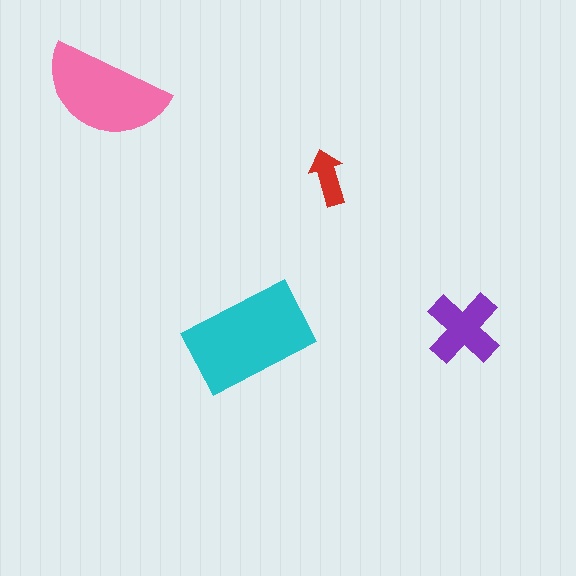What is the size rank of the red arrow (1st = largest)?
4th.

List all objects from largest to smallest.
The cyan rectangle, the pink semicircle, the purple cross, the red arrow.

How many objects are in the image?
There are 4 objects in the image.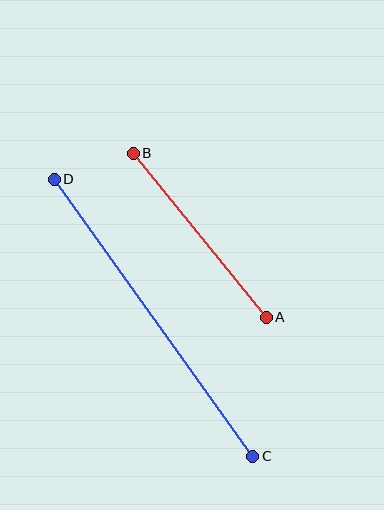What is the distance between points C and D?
The distance is approximately 341 pixels.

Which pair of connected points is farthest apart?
Points C and D are farthest apart.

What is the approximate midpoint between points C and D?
The midpoint is at approximately (153, 318) pixels.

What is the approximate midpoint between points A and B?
The midpoint is at approximately (200, 235) pixels.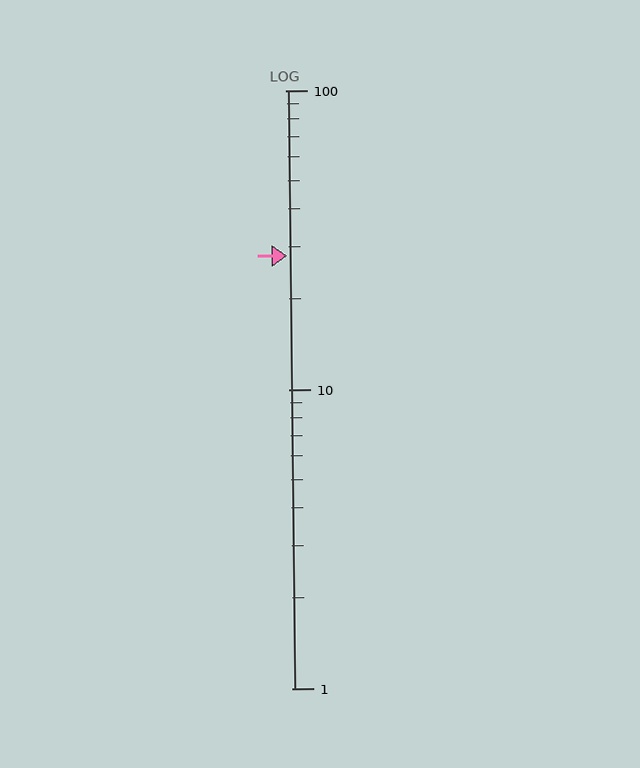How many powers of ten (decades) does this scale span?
The scale spans 2 decades, from 1 to 100.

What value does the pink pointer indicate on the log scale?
The pointer indicates approximately 28.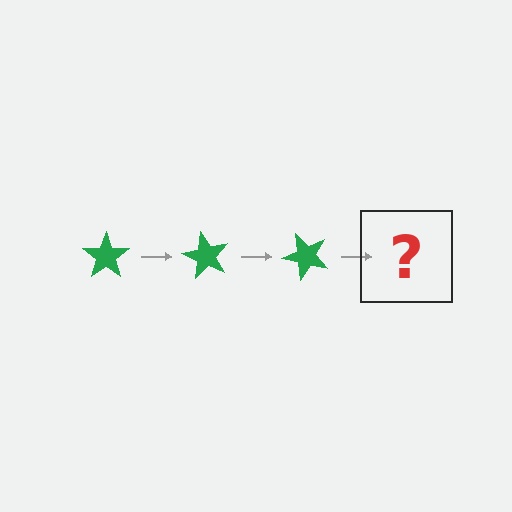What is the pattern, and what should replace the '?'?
The pattern is that the star rotates 60 degrees each step. The '?' should be a green star rotated 180 degrees.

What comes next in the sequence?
The next element should be a green star rotated 180 degrees.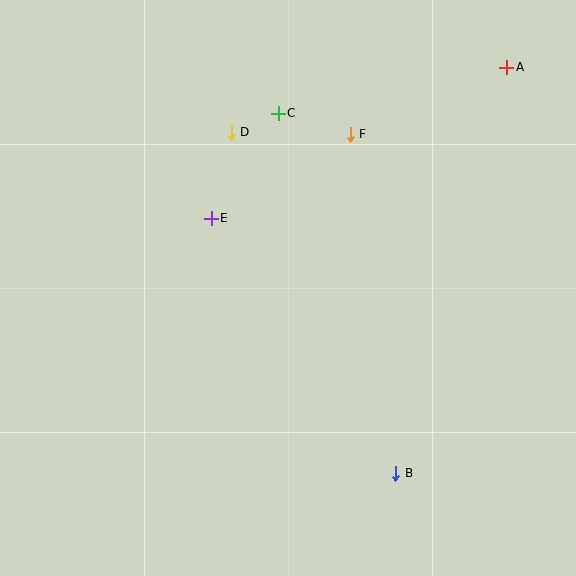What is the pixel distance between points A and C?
The distance between A and C is 233 pixels.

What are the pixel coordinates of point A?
Point A is at (507, 67).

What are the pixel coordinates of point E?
Point E is at (211, 218).